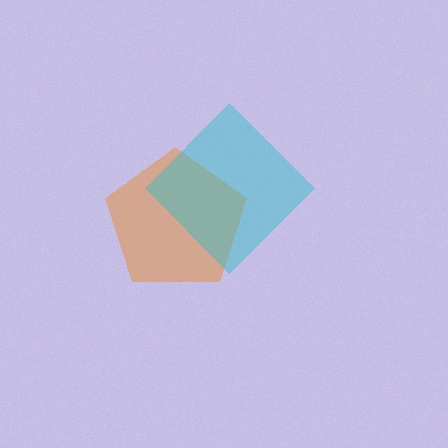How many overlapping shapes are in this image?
There are 2 overlapping shapes in the image.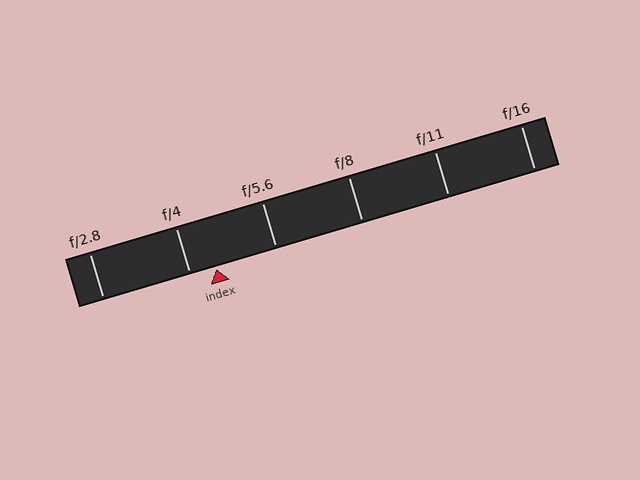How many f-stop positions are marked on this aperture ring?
There are 6 f-stop positions marked.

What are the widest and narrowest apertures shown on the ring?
The widest aperture shown is f/2.8 and the narrowest is f/16.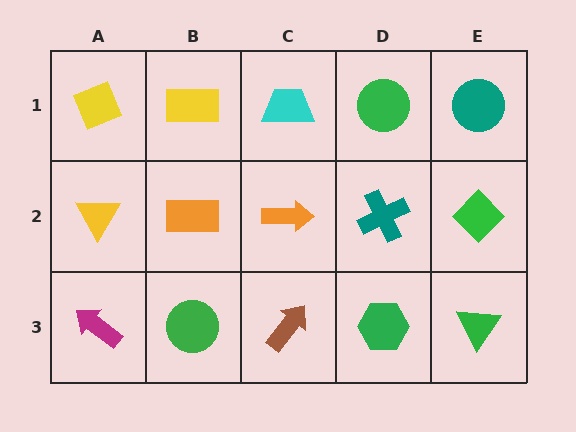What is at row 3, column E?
A green triangle.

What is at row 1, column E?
A teal circle.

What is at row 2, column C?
An orange arrow.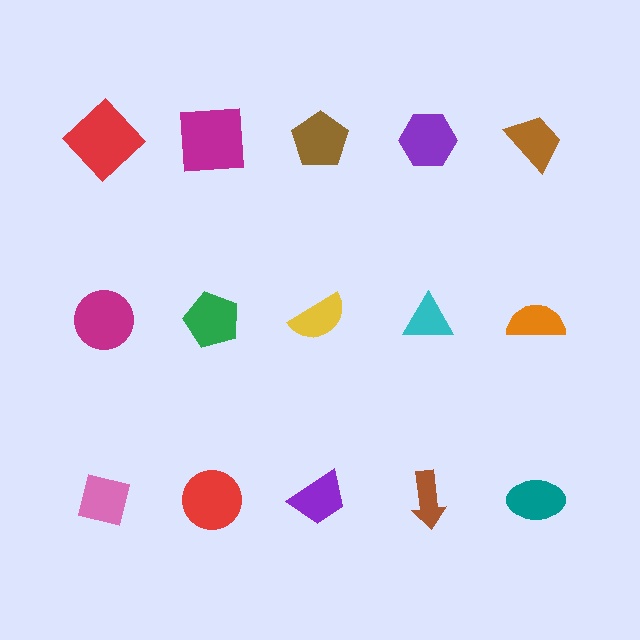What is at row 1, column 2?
A magenta square.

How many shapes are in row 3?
5 shapes.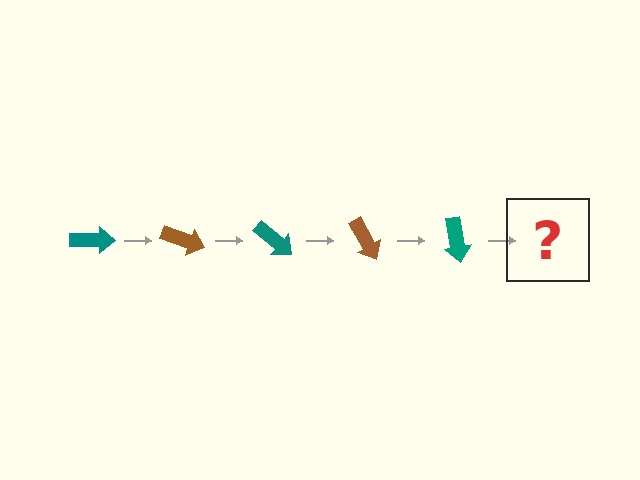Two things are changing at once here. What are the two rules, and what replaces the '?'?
The two rules are that it rotates 20 degrees each step and the color cycles through teal and brown. The '?' should be a brown arrow, rotated 100 degrees from the start.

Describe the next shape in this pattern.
It should be a brown arrow, rotated 100 degrees from the start.